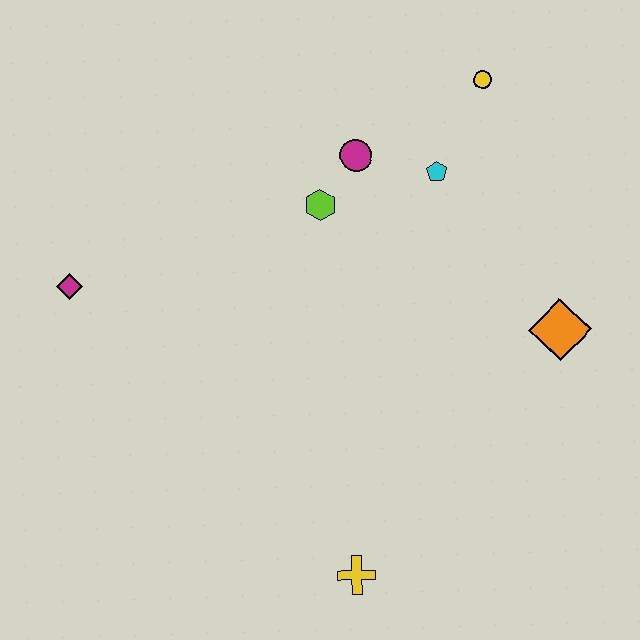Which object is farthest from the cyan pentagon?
The yellow cross is farthest from the cyan pentagon.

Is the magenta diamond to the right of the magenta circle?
No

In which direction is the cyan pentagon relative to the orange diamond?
The cyan pentagon is above the orange diamond.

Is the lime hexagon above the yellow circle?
No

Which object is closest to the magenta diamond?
The lime hexagon is closest to the magenta diamond.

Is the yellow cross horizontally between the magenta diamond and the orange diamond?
Yes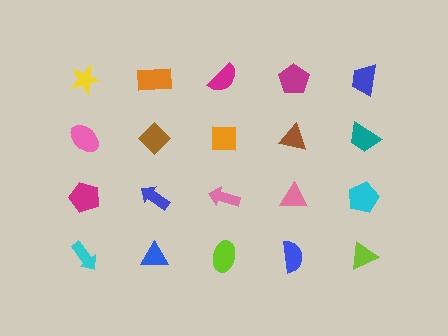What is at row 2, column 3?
An orange square.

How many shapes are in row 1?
5 shapes.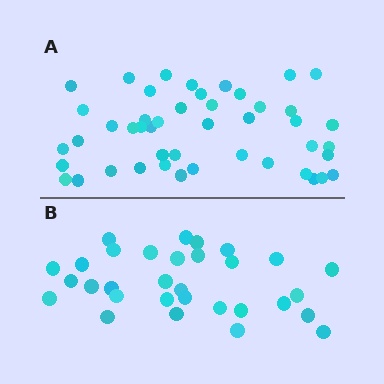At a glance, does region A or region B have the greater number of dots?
Region A (the top region) has more dots.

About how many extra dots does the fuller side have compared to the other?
Region A has approximately 15 more dots than region B.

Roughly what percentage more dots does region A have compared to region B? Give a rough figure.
About 50% more.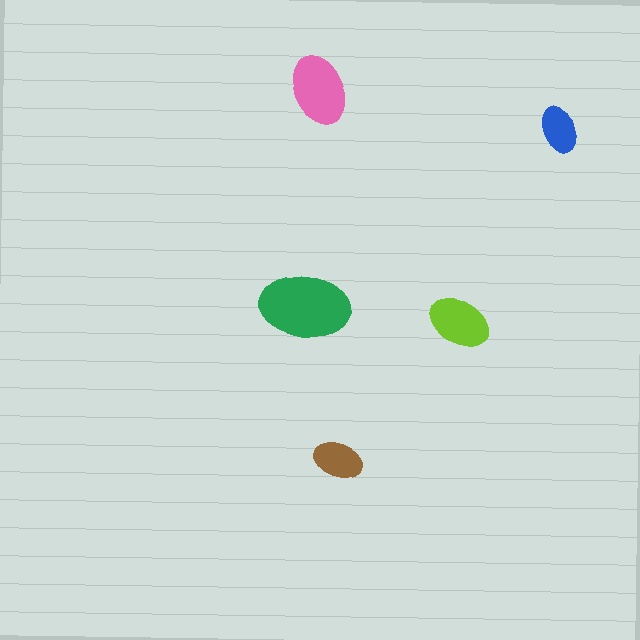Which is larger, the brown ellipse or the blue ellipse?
The brown one.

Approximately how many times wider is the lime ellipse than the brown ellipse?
About 1.5 times wider.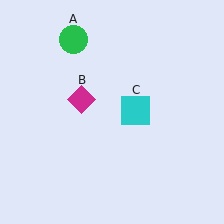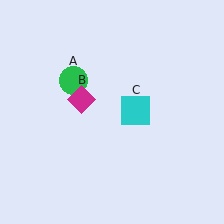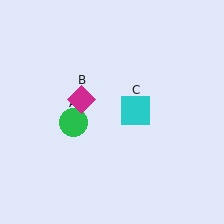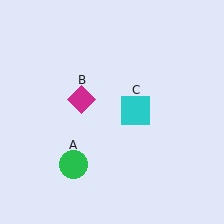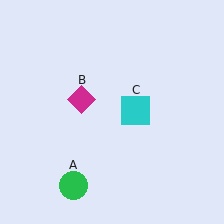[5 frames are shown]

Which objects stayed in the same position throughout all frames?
Magenta diamond (object B) and cyan square (object C) remained stationary.